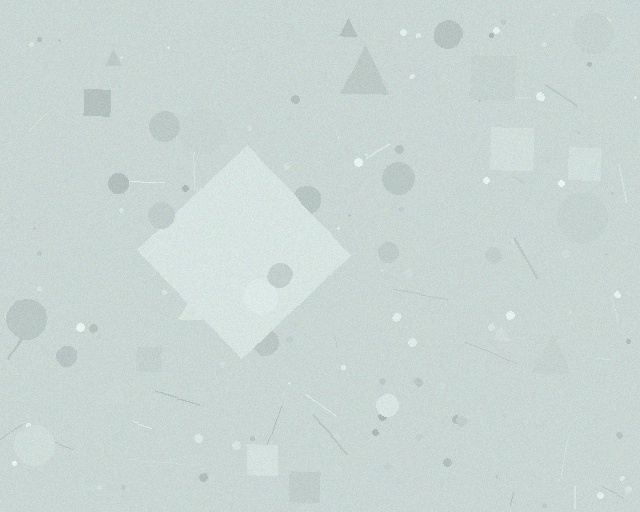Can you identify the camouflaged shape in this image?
The camouflaged shape is a diamond.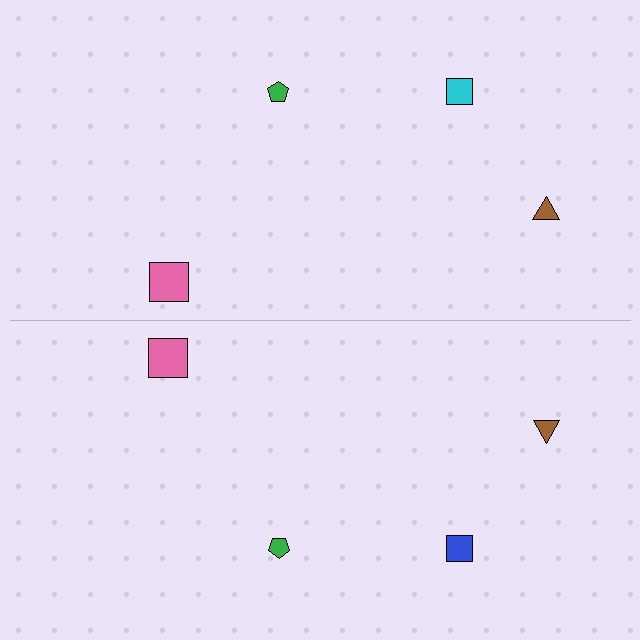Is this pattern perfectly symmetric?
No, the pattern is not perfectly symmetric. The blue square on the bottom side breaks the symmetry — its mirror counterpart is cyan.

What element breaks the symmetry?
The blue square on the bottom side breaks the symmetry — its mirror counterpart is cyan.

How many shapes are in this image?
There are 8 shapes in this image.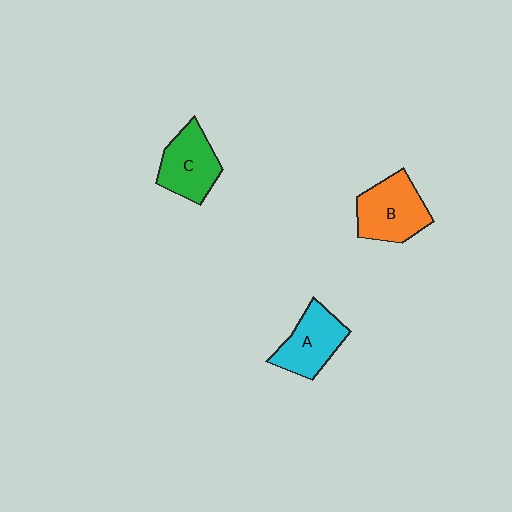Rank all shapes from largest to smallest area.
From largest to smallest: B (orange), C (green), A (cyan).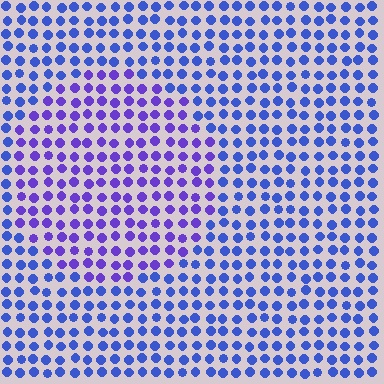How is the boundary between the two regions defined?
The boundary is defined purely by a slight shift in hue (about 31 degrees). Spacing, size, and orientation are identical on both sides.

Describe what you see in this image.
The image is filled with small blue elements in a uniform arrangement. A circle-shaped region is visible where the elements are tinted to a slightly different hue, forming a subtle color boundary.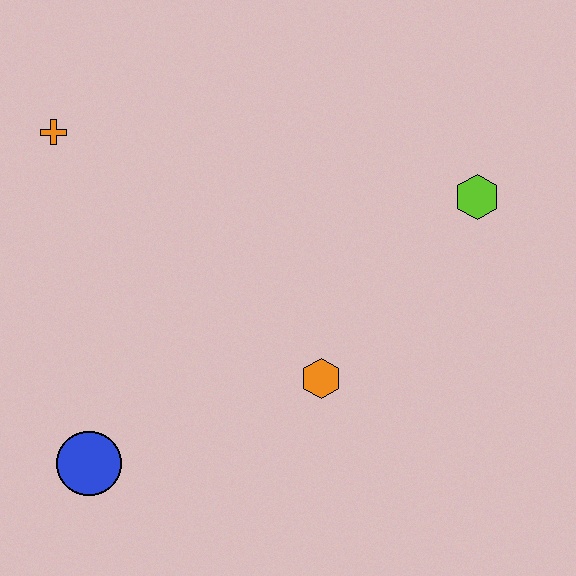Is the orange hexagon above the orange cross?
No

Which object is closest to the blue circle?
The orange hexagon is closest to the blue circle.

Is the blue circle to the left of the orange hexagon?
Yes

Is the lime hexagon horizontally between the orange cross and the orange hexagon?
No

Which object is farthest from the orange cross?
The lime hexagon is farthest from the orange cross.